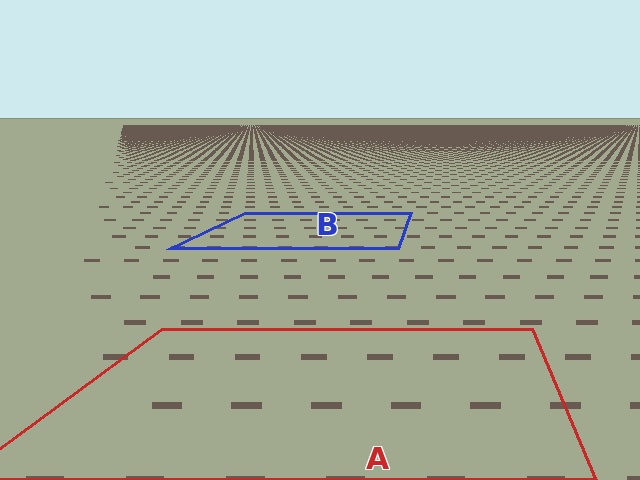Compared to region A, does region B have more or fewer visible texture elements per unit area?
Region B has more texture elements per unit area — they are packed more densely because it is farther away.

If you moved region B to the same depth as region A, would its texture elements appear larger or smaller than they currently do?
They would appear larger. At a closer depth, the same texture elements are projected at a bigger on-screen size.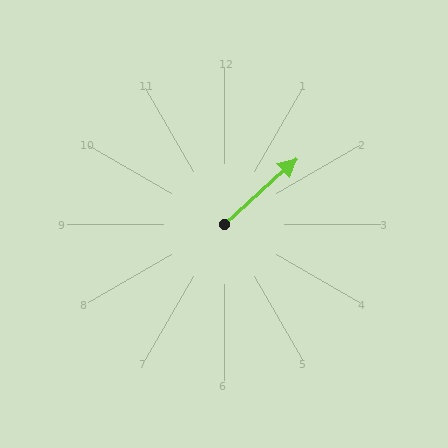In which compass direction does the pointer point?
Northeast.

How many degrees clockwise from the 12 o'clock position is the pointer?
Approximately 48 degrees.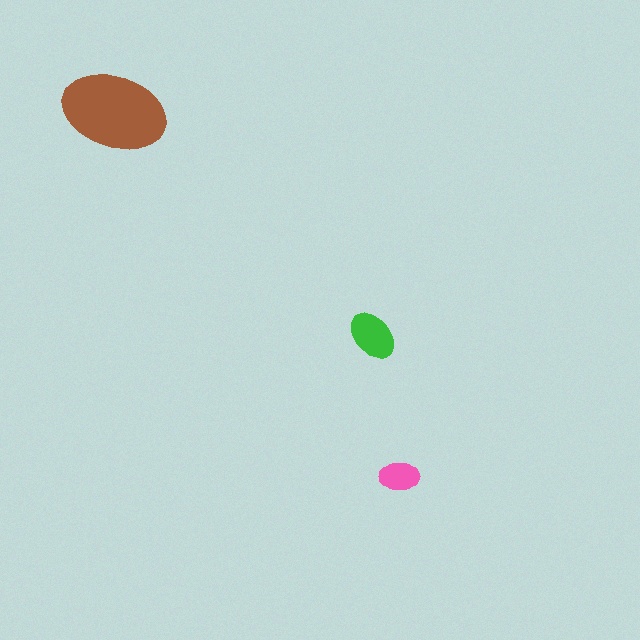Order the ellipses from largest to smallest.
the brown one, the green one, the pink one.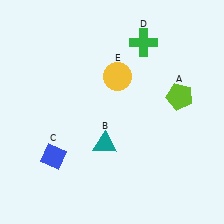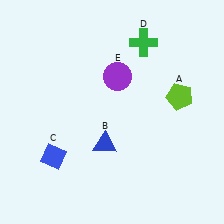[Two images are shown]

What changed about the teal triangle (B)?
In Image 1, B is teal. In Image 2, it changed to blue.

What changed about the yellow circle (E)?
In Image 1, E is yellow. In Image 2, it changed to purple.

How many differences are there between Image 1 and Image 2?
There are 2 differences between the two images.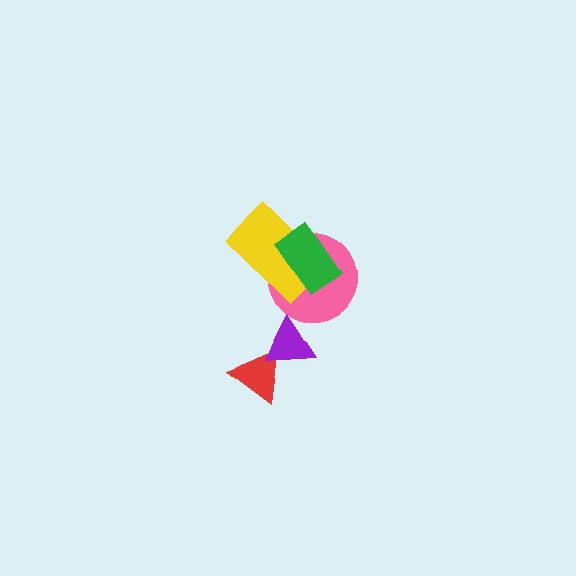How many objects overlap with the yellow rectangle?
2 objects overlap with the yellow rectangle.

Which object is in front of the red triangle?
The purple triangle is in front of the red triangle.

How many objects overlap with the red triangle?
1 object overlaps with the red triangle.